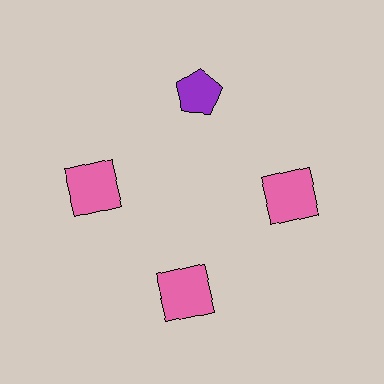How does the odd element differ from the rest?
It differs in both color (purple instead of pink) and shape (pentagon instead of square).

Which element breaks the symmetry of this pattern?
The purple pentagon at roughly the 12 o'clock position breaks the symmetry. All other shapes are pink squares.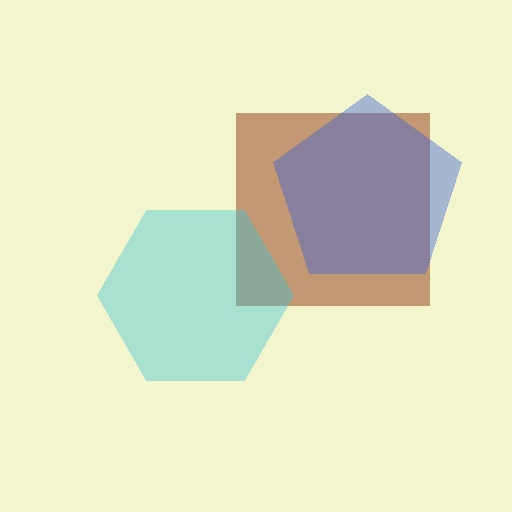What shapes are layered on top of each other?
The layered shapes are: a brown square, a cyan hexagon, a blue pentagon.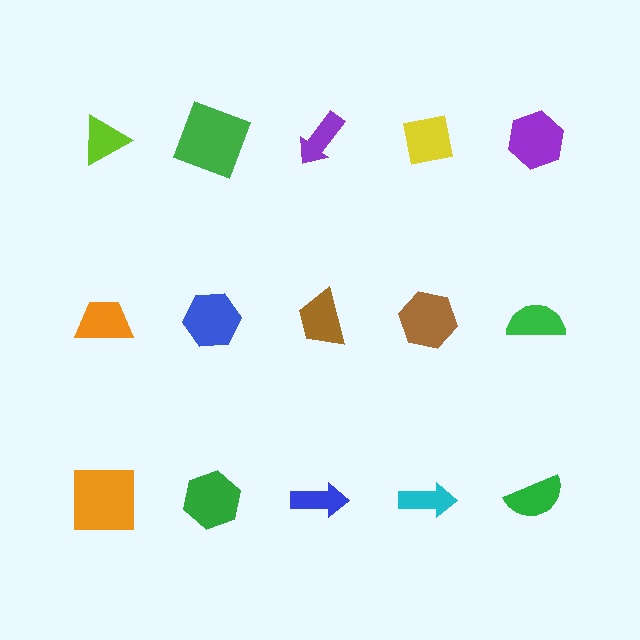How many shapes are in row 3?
5 shapes.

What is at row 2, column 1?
An orange trapezoid.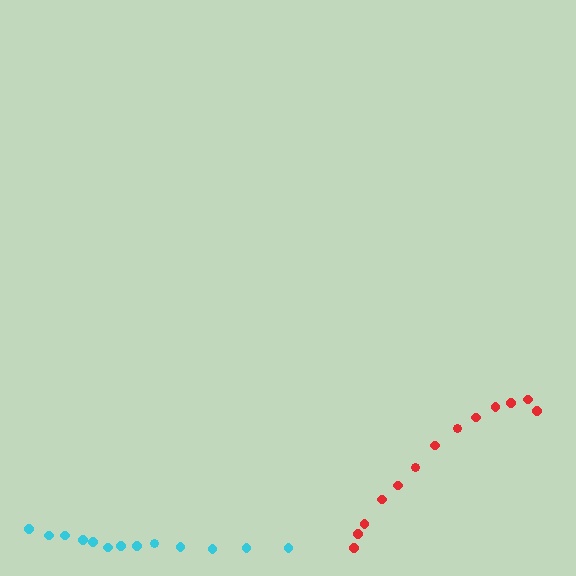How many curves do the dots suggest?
There are 2 distinct paths.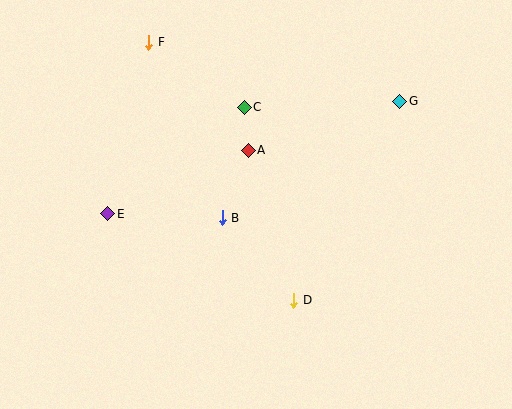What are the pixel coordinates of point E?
Point E is at (108, 214).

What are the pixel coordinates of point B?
Point B is at (222, 218).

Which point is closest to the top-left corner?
Point F is closest to the top-left corner.